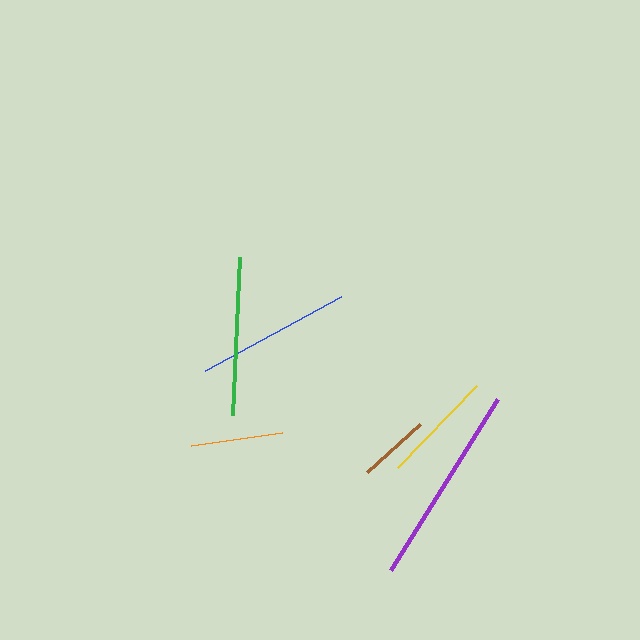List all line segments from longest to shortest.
From longest to shortest: purple, green, blue, yellow, orange, brown.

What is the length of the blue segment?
The blue segment is approximately 155 pixels long.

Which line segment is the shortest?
The brown line is the shortest at approximately 72 pixels.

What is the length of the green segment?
The green segment is approximately 158 pixels long.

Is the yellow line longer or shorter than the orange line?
The yellow line is longer than the orange line.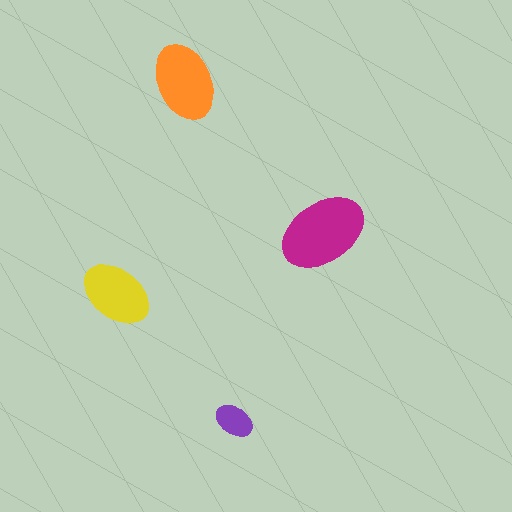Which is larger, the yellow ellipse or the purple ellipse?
The yellow one.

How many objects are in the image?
There are 4 objects in the image.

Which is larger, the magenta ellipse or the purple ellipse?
The magenta one.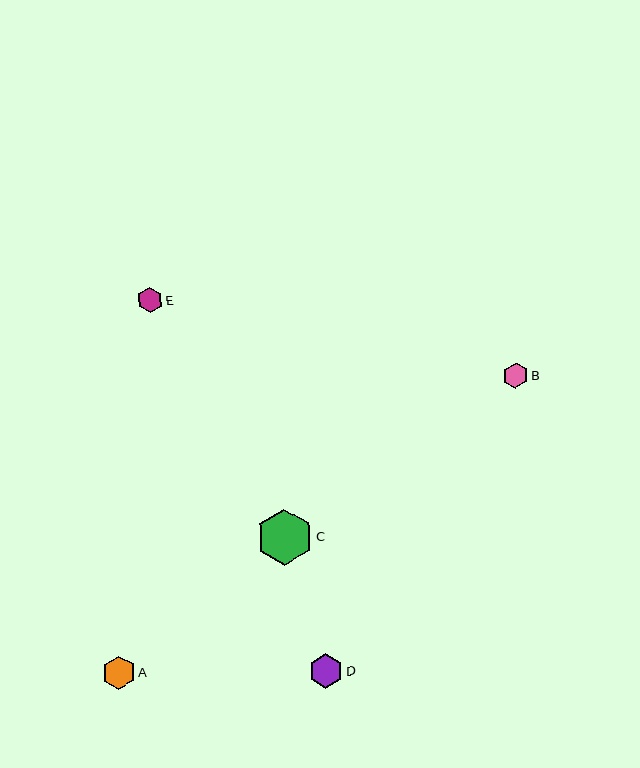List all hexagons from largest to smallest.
From largest to smallest: C, D, A, B, E.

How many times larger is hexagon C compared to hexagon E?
Hexagon C is approximately 2.3 times the size of hexagon E.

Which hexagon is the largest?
Hexagon C is the largest with a size of approximately 56 pixels.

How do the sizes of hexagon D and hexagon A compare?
Hexagon D and hexagon A are approximately the same size.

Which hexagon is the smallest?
Hexagon E is the smallest with a size of approximately 25 pixels.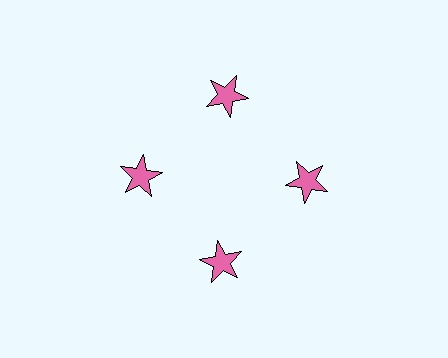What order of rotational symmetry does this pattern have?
This pattern has 4-fold rotational symmetry.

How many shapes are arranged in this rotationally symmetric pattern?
There are 4 shapes, arranged in 4 groups of 1.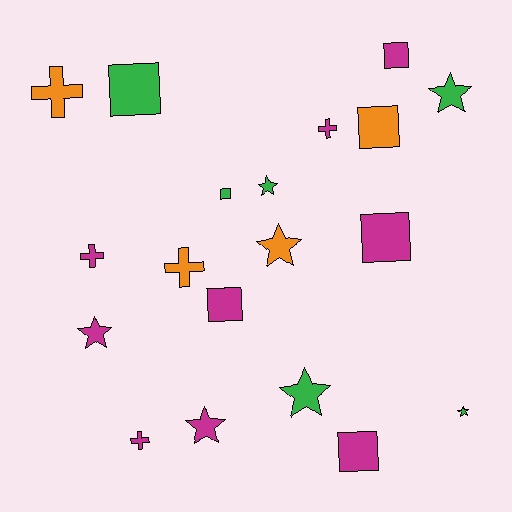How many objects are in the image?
There are 19 objects.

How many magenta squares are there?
There are 4 magenta squares.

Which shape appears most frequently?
Square, with 7 objects.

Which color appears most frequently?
Magenta, with 9 objects.